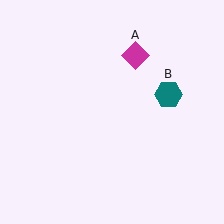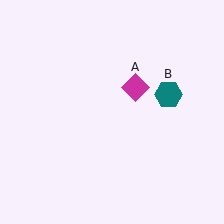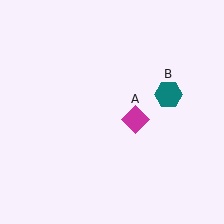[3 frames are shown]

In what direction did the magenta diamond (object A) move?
The magenta diamond (object A) moved down.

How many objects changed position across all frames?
1 object changed position: magenta diamond (object A).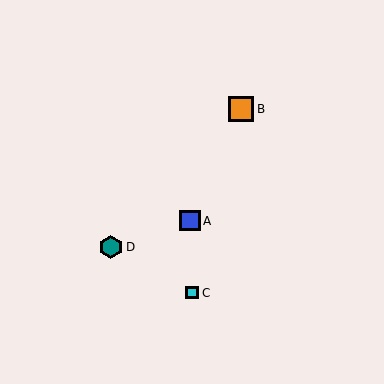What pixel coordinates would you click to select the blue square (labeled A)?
Click at (190, 221) to select the blue square A.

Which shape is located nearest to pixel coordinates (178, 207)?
The blue square (labeled A) at (190, 221) is nearest to that location.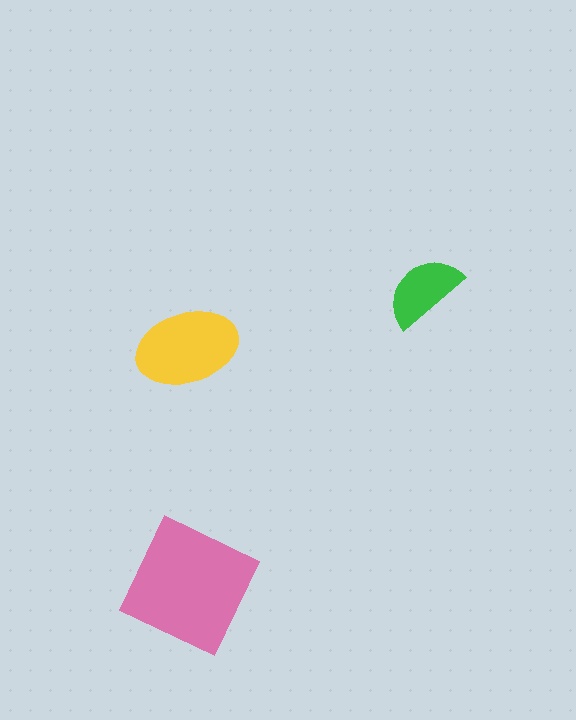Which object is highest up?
The green semicircle is topmost.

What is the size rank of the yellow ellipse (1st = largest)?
2nd.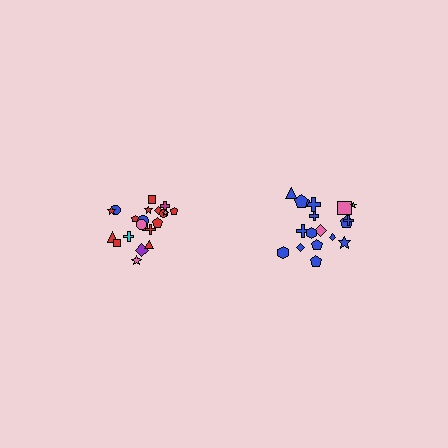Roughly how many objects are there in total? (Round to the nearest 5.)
Roughly 40 objects in total.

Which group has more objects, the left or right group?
The left group.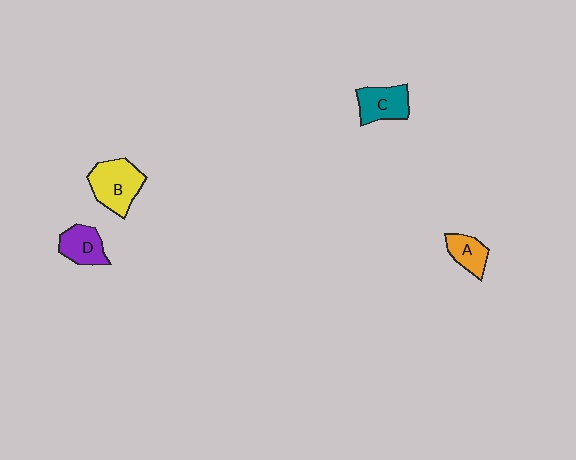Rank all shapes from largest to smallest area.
From largest to smallest: B (yellow), C (teal), D (purple), A (orange).